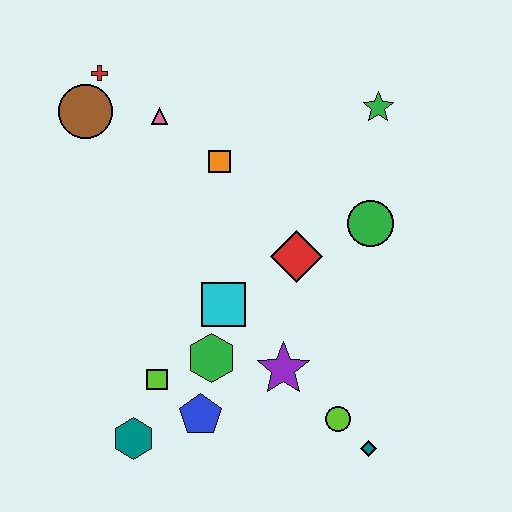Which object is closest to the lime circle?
The teal diamond is closest to the lime circle.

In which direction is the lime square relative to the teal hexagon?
The lime square is above the teal hexagon.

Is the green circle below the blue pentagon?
No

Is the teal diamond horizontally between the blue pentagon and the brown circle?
No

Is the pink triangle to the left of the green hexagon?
Yes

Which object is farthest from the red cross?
The teal diamond is farthest from the red cross.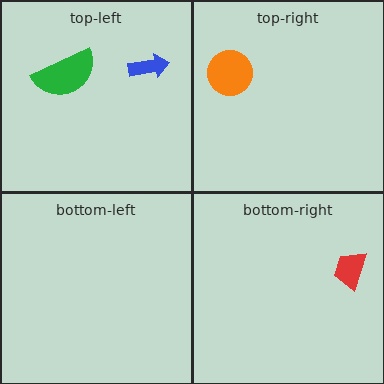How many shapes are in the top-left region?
2.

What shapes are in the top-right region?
The orange circle.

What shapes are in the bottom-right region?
The red trapezoid.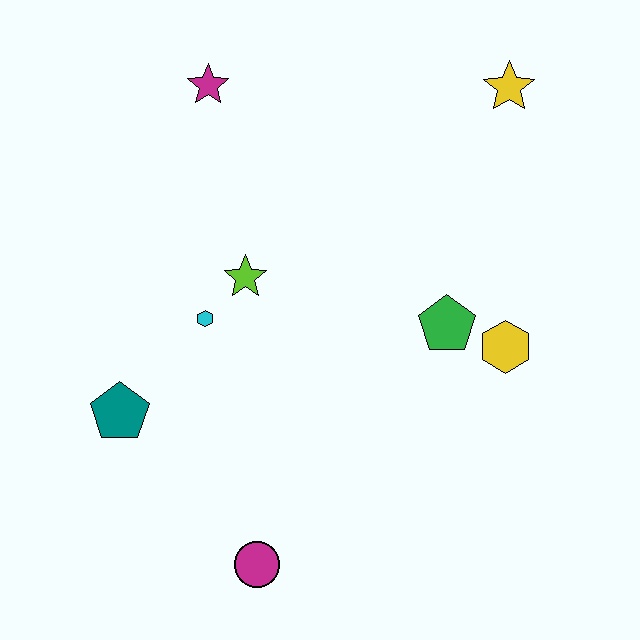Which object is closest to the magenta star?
The lime star is closest to the magenta star.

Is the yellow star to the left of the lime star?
No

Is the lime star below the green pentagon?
No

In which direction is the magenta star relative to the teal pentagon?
The magenta star is above the teal pentagon.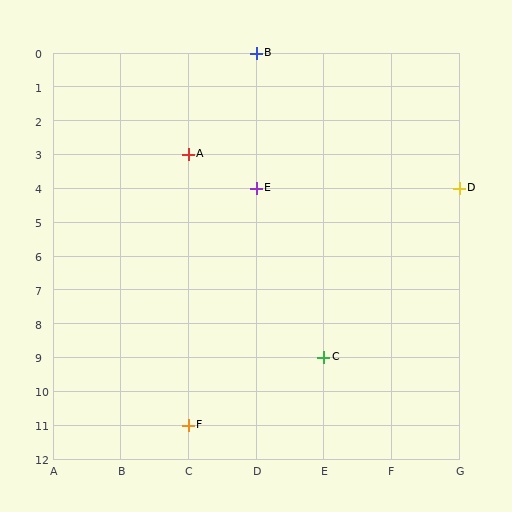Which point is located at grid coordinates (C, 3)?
Point A is at (C, 3).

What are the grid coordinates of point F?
Point F is at grid coordinates (C, 11).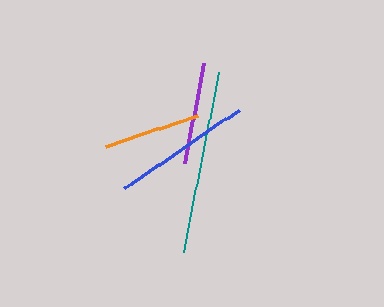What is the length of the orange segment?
The orange segment is approximately 96 pixels long.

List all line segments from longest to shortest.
From longest to shortest: teal, blue, purple, orange.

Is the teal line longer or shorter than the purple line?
The teal line is longer than the purple line.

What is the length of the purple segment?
The purple segment is approximately 102 pixels long.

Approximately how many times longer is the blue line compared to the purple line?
The blue line is approximately 1.3 times the length of the purple line.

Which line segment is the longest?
The teal line is the longest at approximately 184 pixels.